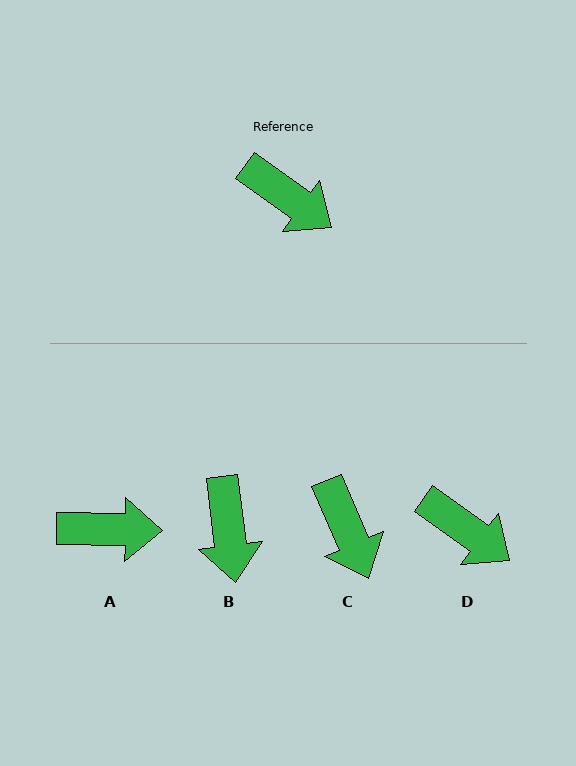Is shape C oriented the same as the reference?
No, it is off by about 31 degrees.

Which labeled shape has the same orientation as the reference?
D.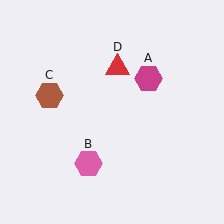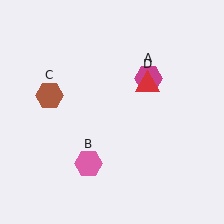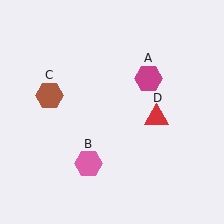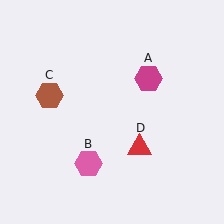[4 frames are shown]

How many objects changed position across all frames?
1 object changed position: red triangle (object D).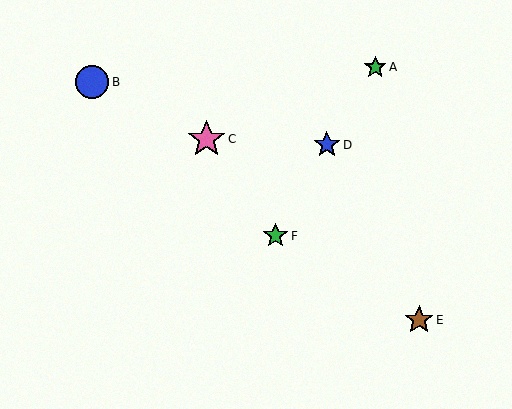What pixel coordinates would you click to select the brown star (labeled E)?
Click at (419, 320) to select the brown star E.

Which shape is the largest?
The pink star (labeled C) is the largest.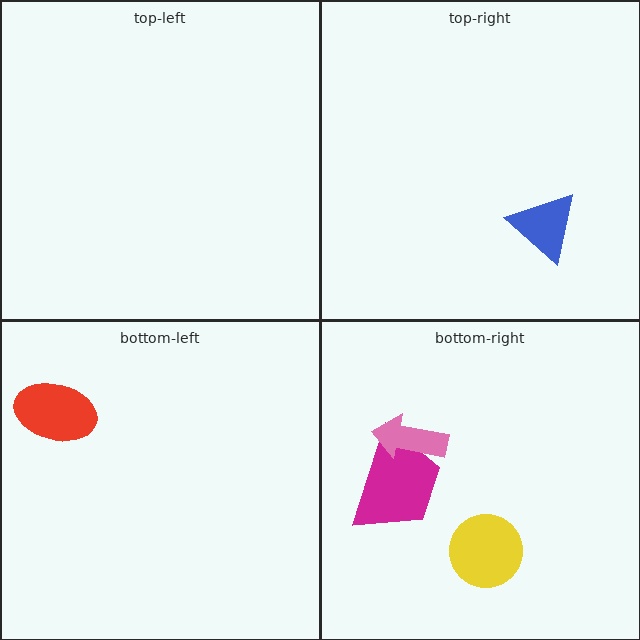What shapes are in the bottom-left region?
The red ellipse.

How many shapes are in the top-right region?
1.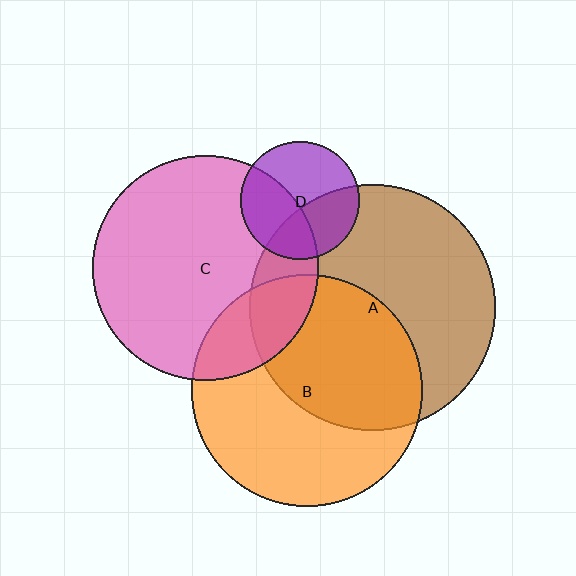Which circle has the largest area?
Circle A (brown).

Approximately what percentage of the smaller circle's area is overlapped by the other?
Approximately 40%.